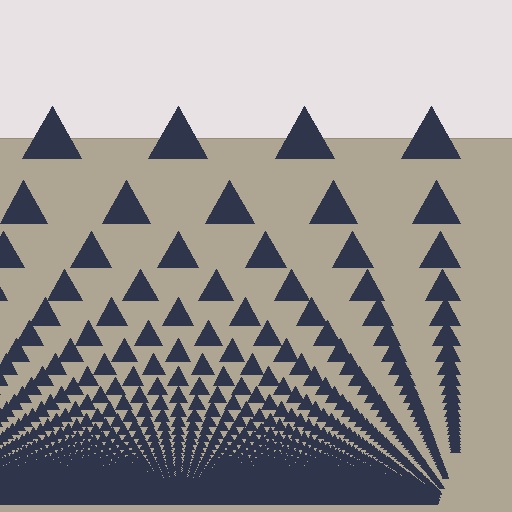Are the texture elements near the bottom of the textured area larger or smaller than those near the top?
Smaller. The gradient is inverted — elements near the bottom are smaller and denser.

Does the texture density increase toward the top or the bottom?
Density increases toward the bottom.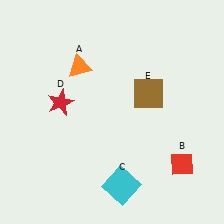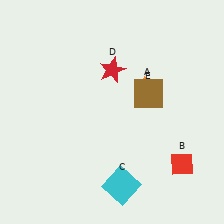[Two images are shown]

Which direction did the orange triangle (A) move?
The orange triangle (A) moved right.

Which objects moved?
The objects that moved are: the orange triangle (A), the red star (D).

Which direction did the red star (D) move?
The red star (D) moved right.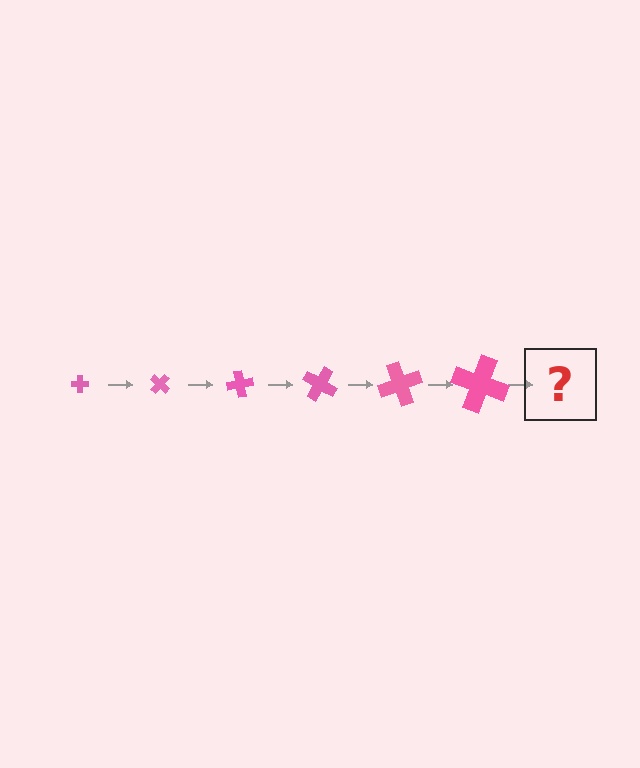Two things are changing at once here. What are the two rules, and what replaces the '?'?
The two rules are that the cross grows larger each step and it rotates 40 degrees each step. The '?' should be a cross, larger than the previous one and rotated 240 degrees from the start.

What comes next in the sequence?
The next element should be a cross, larger than the previous one and rotated 240 degrees from the start.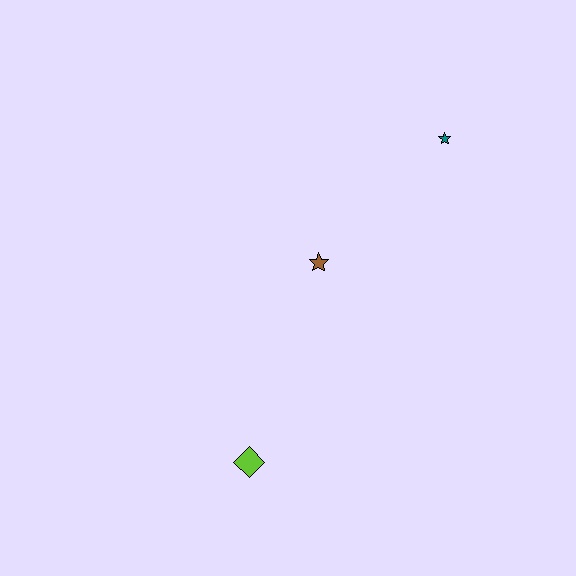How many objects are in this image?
There are 3 objects.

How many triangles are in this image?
There are no triangles.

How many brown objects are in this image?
There is 1 brown object.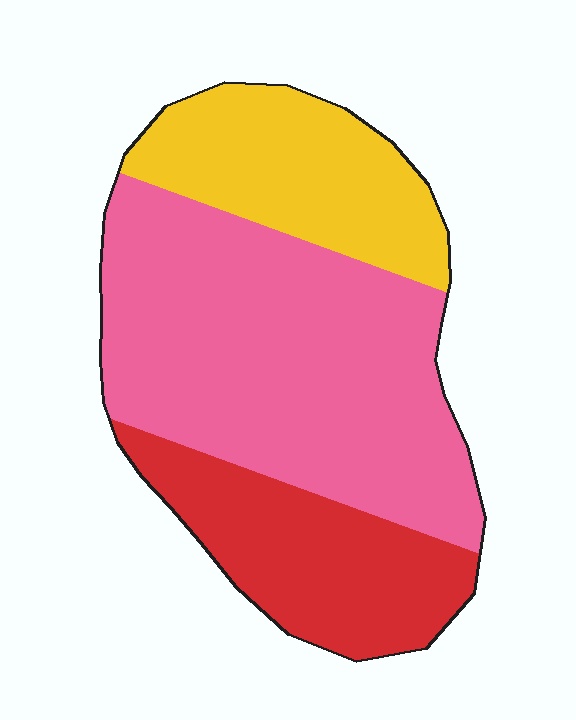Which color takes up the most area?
Pink, at roughly 55%.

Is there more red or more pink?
Pink.